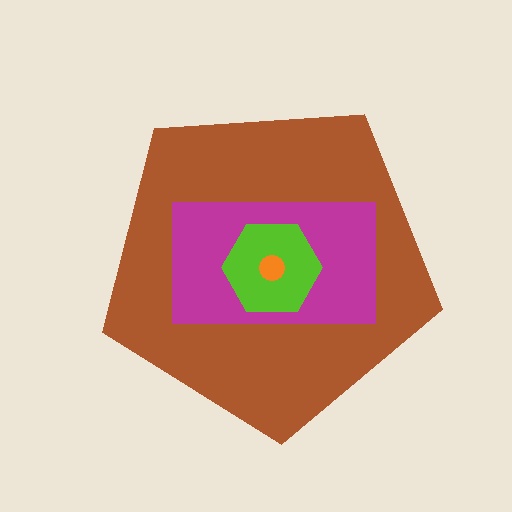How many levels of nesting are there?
4.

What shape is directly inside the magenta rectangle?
The lime hexagon.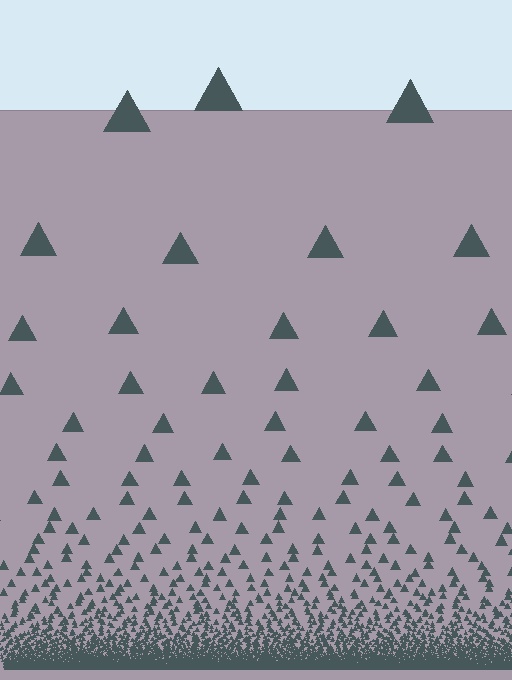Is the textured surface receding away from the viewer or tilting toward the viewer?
The surface appears to tilt toward the viewer. Texture elements get larger and sparser toward the top.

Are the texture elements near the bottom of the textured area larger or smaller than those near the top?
Smaller. The gradient is inverted — elements near the bottom are smaller and denser.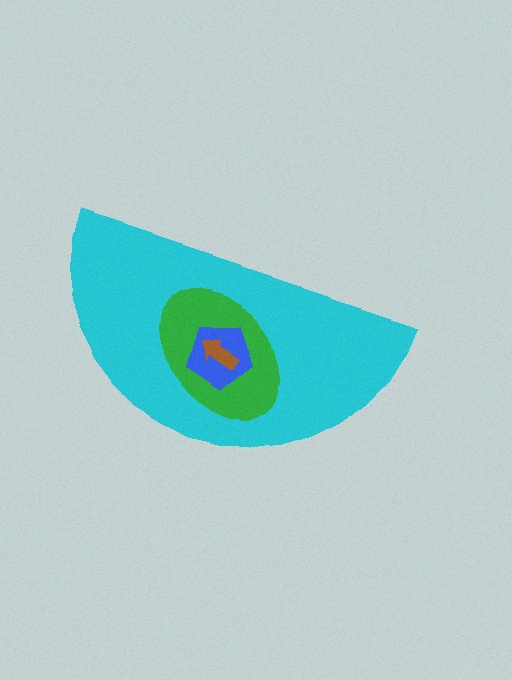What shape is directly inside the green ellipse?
The blue pentagon.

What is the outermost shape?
The cyan semicircle.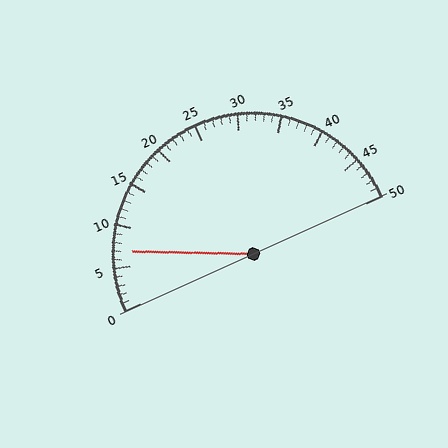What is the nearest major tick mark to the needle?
The nearest major tick mark is 5.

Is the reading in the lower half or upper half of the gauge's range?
The reading is in the lower half of the range (0 to 50).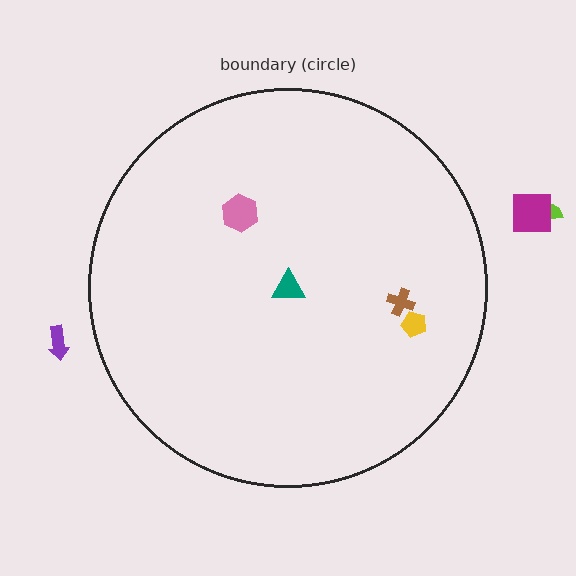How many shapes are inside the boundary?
4 inside, 3 outside.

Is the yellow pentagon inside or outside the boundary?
Inside.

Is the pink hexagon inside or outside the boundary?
Inside.